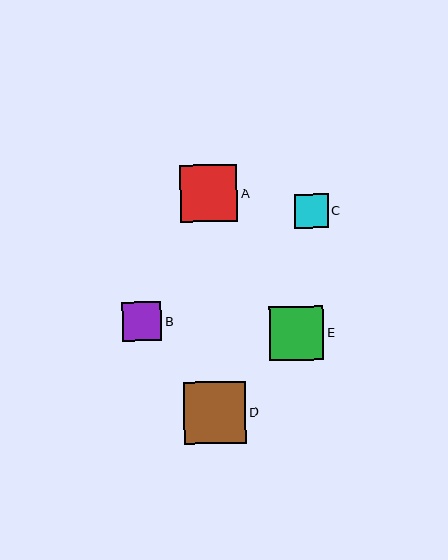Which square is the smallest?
Square C is the smallest with a size of approximately 34 pixels.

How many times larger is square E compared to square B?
Square E is approximately 1.4 times the size of square B.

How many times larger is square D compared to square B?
Square D is approximately 1.6 times the size of square B.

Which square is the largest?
Square D is the largest with a size of approximately 63 pixels.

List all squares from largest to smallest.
From largest to smallest: D, A, E, B, C.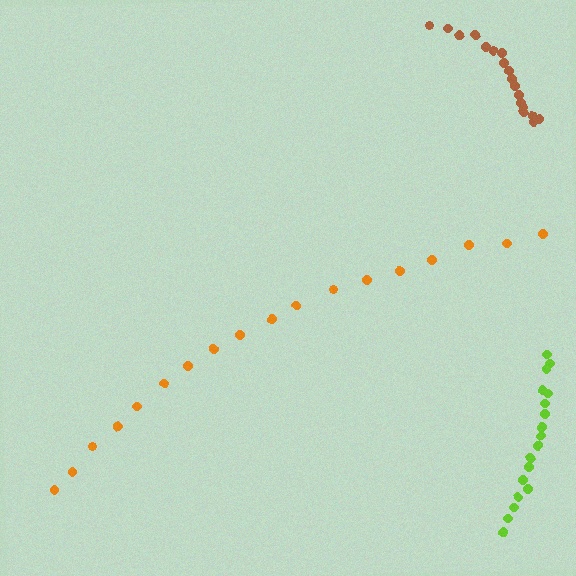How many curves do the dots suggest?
There are 3 distinct paths.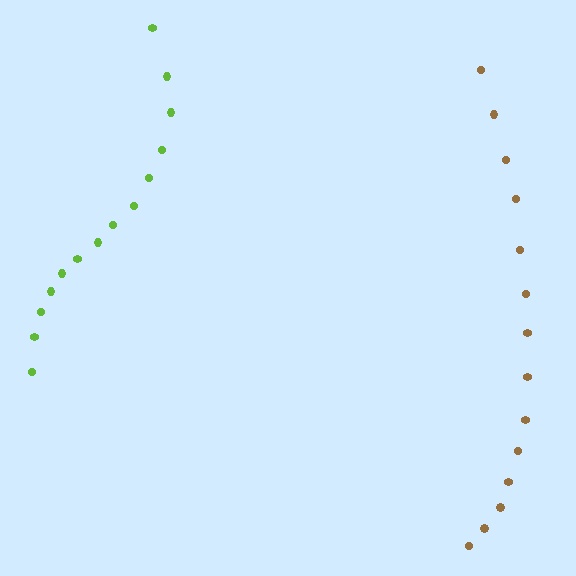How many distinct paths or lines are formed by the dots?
There are 2 distinct paths.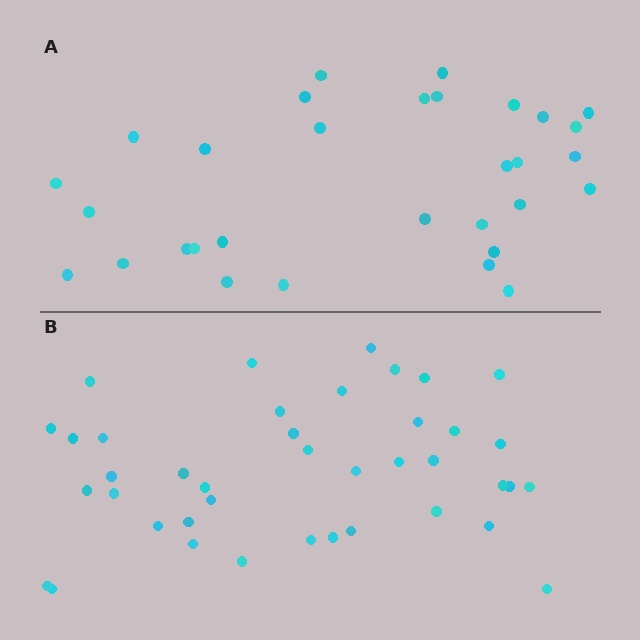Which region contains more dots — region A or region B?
Region B (the bottom region) has more dots.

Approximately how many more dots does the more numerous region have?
Region B has roughly 8 or so more dots than region A.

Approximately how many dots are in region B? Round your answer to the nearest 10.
About 40 dots.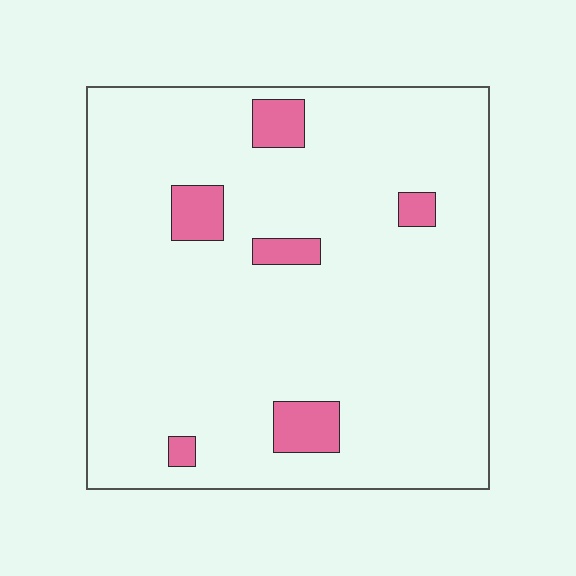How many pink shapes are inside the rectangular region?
6.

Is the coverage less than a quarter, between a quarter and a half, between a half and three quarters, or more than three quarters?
Less than a quarter.